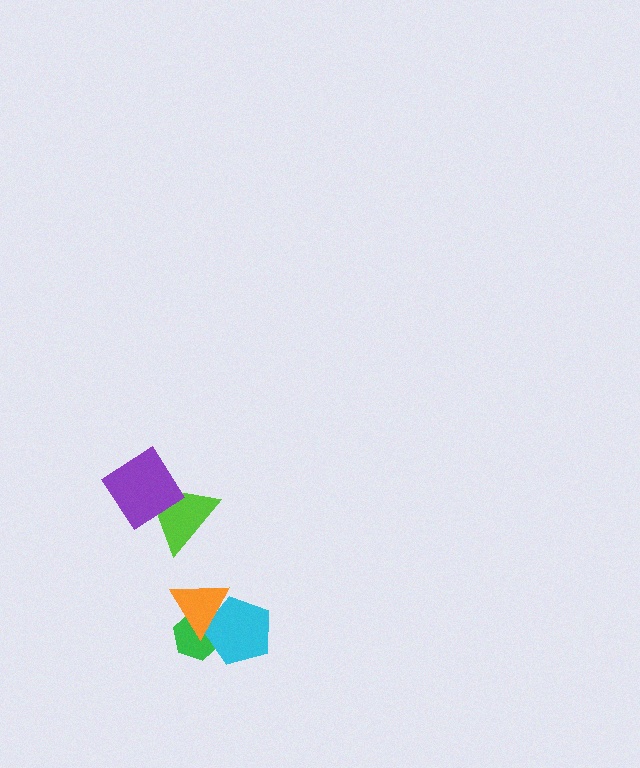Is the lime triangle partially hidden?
Yes, it is partially covered by another shape.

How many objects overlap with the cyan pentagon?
2 objects overlap with the cyan pentagon.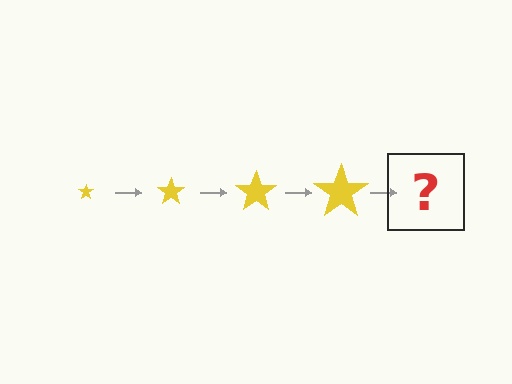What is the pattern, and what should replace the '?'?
The pattern is that the star gets progressively larger each step. The '?' should be a yellow star, larger than the previous one.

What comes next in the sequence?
The next element should be a yellow star, larger than the previous one.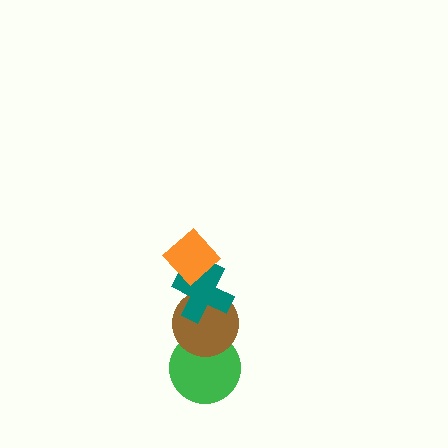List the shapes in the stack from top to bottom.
From top to bottom: the orange diamond, the teal cross, the brown circle, the green circle.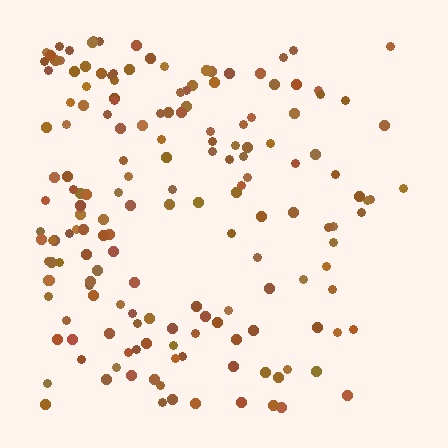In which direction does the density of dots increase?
From right to left, with the left side densest.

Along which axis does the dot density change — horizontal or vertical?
Horizontal.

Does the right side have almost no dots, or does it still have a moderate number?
Still a moderate number, just noticeably fewer than the left.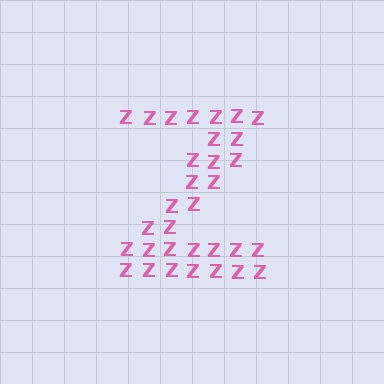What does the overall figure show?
The overall figure shows the letter Z.